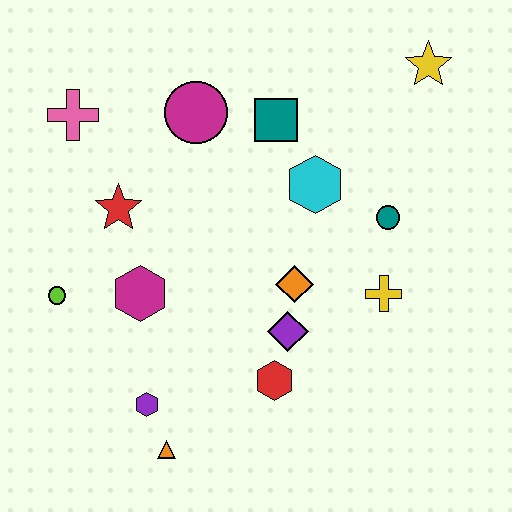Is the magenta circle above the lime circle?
Yes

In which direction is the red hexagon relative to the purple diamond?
The red hexagon is below the purple diamond.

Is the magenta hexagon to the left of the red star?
No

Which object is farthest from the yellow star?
The orange triangle is farthest from the yellow star.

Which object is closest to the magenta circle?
The teal square is closest to the magenta circle.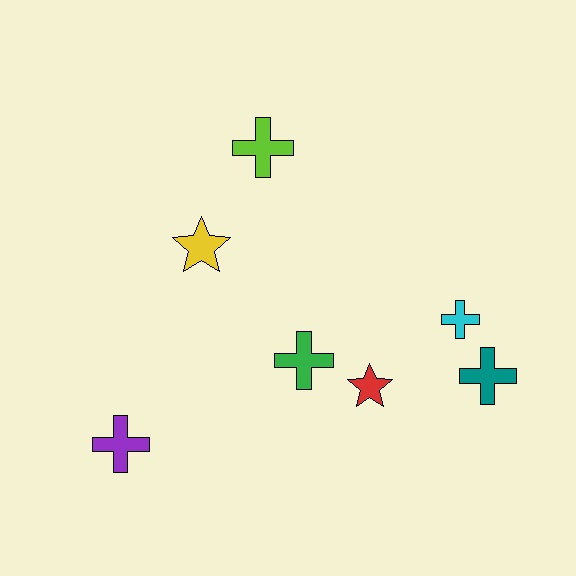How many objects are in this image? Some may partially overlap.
There are 7 objects.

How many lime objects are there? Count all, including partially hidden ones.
There is 1 lime object.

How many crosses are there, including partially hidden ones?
There are 5 crosses.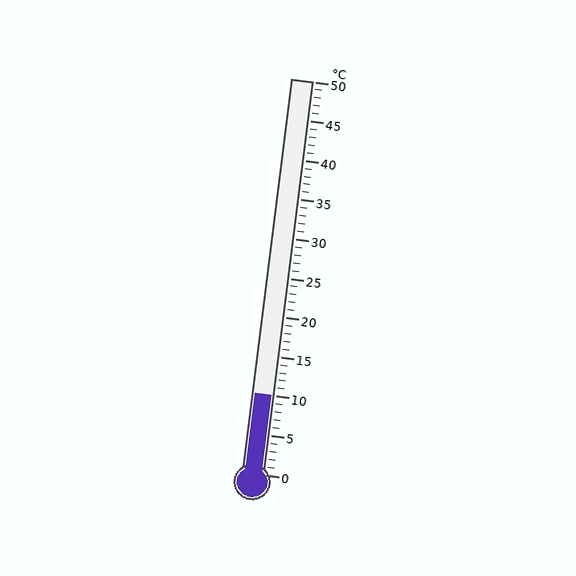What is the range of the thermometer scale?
The thermometer scale ranges from 0°C to 50°C.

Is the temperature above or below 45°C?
The temperature is below 45°C.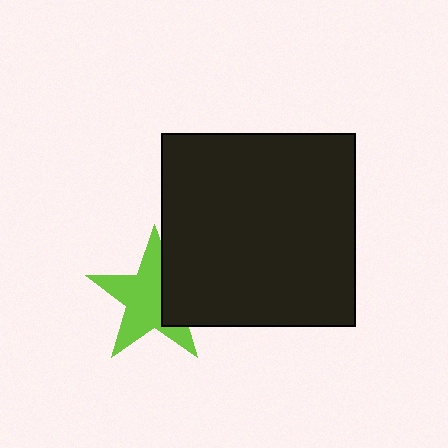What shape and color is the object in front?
The object in front is a black square.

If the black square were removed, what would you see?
You would see the complete lime star.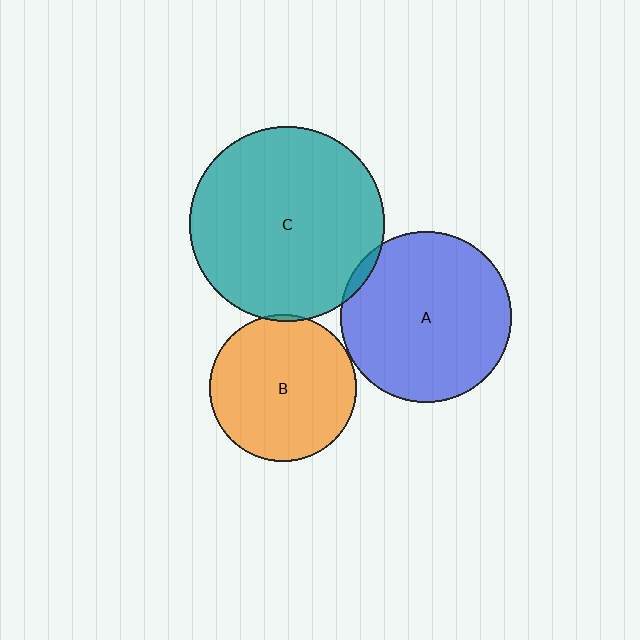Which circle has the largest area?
Circle C (teal).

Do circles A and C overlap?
Yes.